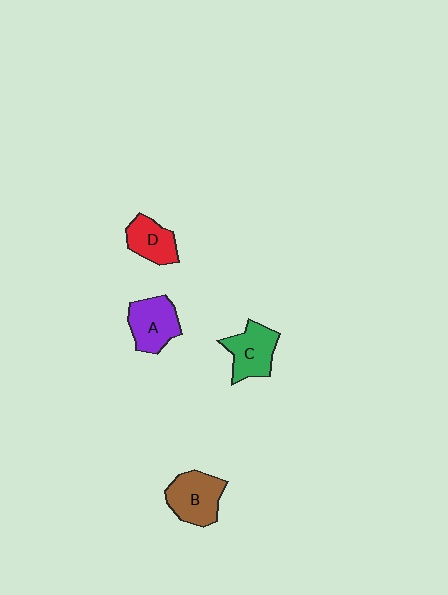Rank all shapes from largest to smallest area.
From largest to smallest: B (brown), A (purple), C (green), D (red).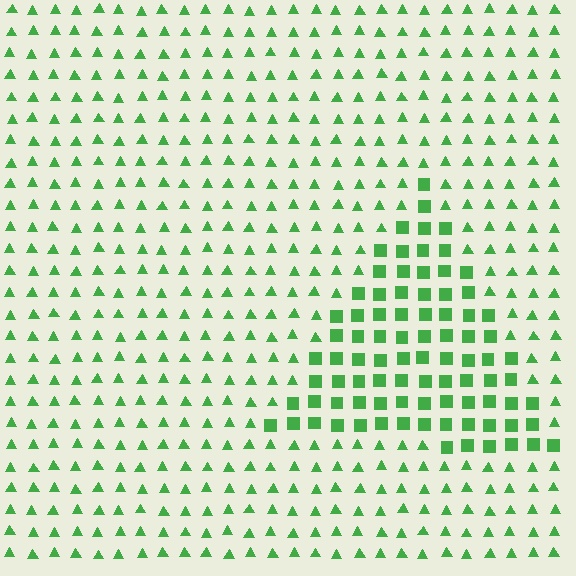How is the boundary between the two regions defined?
The boundary is defined by a change in element shape: squares inside vs. triangles outside. All elements share the same color and spacing.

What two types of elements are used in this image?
The image uses squares inside the triangle region and triangles outside it.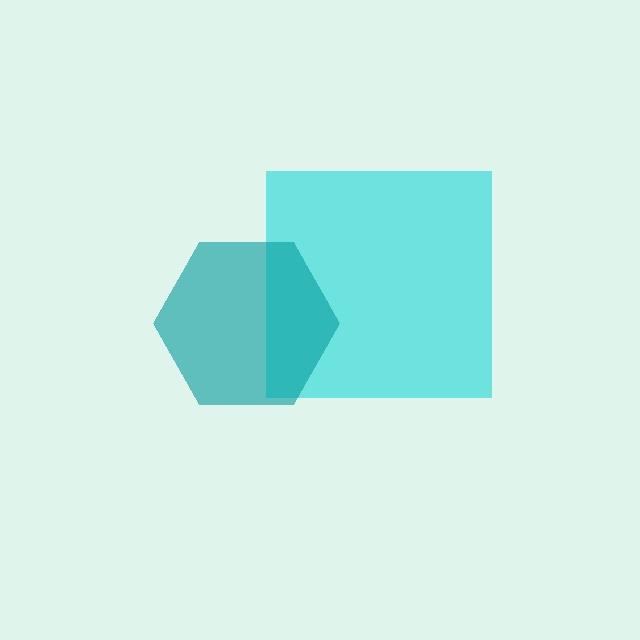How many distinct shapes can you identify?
There are 2 distinct shapes: a cyan square, a teal hexagon.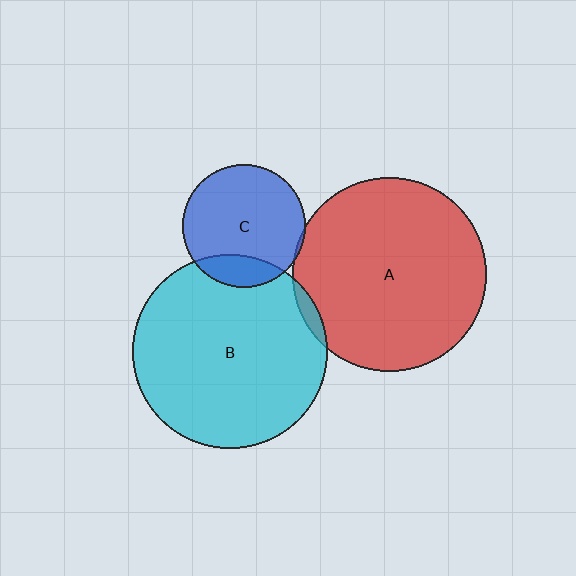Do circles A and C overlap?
Yes.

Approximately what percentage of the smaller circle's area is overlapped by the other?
Approximately 5%.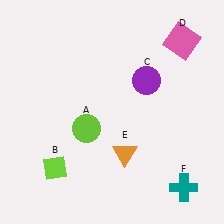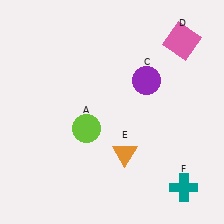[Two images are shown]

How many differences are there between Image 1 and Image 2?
There is 1 difference between the two images.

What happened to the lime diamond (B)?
The lime diamond (B) was removed in Image 2. It was in the bottom-left area of Image 1.